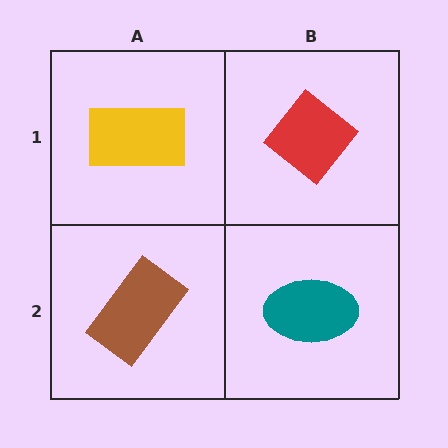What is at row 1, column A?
A yellow rectangle.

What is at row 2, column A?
A brown rectangle.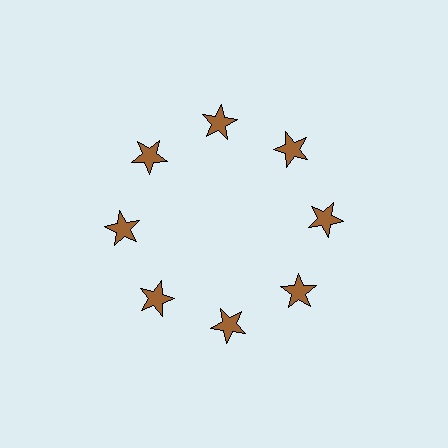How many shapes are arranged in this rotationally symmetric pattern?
There are 8 shapes, arranged in 8 groups of 1.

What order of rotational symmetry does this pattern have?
This pattern has 8-fold rotational symmetry.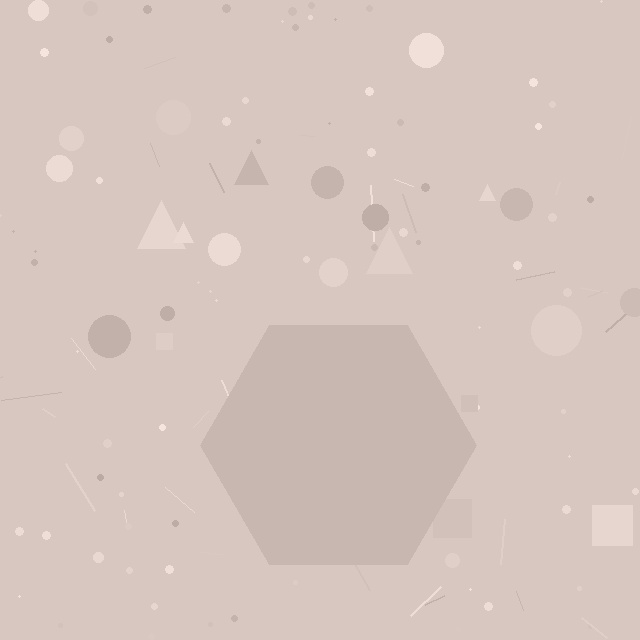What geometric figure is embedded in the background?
A hexagon is embedded in the background.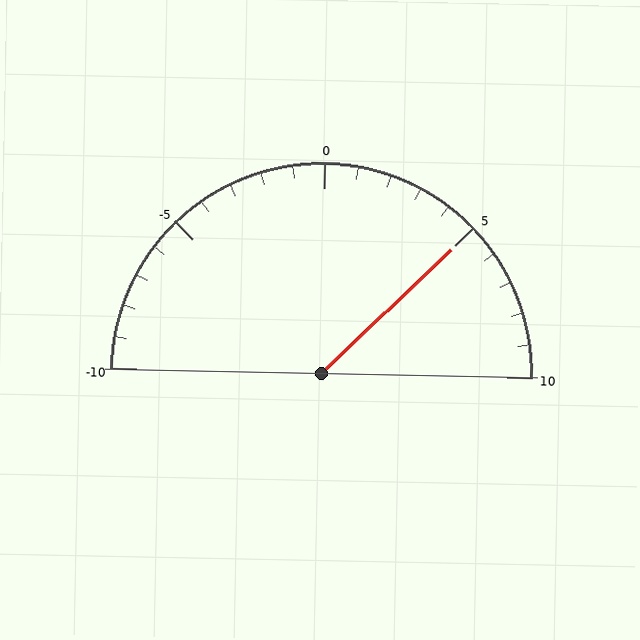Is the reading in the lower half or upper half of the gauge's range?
The reading is in the upper half of the range (-10 to 10).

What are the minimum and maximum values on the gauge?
The gauge ranges from -10 to 10.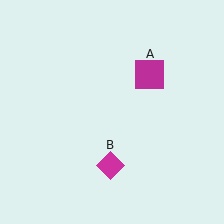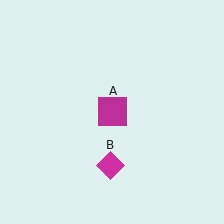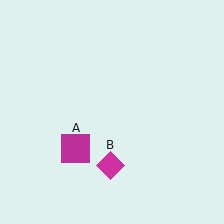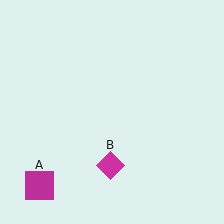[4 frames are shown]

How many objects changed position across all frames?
1 object changed position: magenta square (object A).